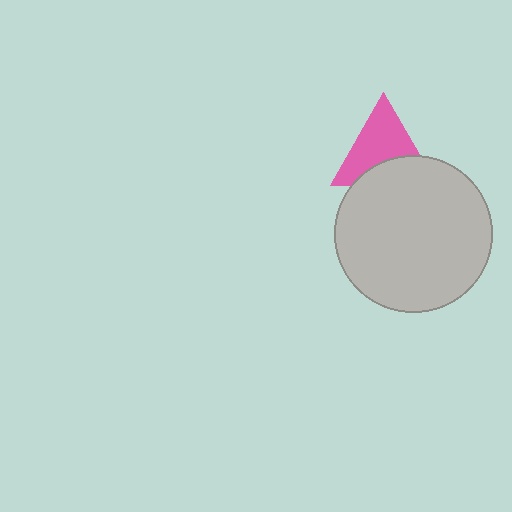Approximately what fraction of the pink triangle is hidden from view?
Roughly 36% of the pink triangle is hidden behind the light gray circle.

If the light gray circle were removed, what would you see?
You would see the complete pink triangle.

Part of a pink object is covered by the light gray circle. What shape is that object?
It is a triangle.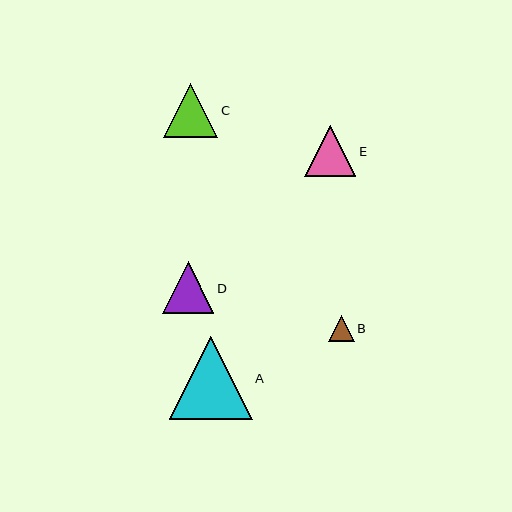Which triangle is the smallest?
Triangle B is the smallest with a size of approximately 26 pixels.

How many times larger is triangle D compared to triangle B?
Triangle D is approximately 2.0 times the size of triangle B.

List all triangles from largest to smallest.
From largest to smallest: A, C, D, E, B.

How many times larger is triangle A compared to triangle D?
Triangle A is approximately 1.6 times the size of triangle D.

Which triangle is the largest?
Triangle A is the largest with a size of approximately 83 pixels.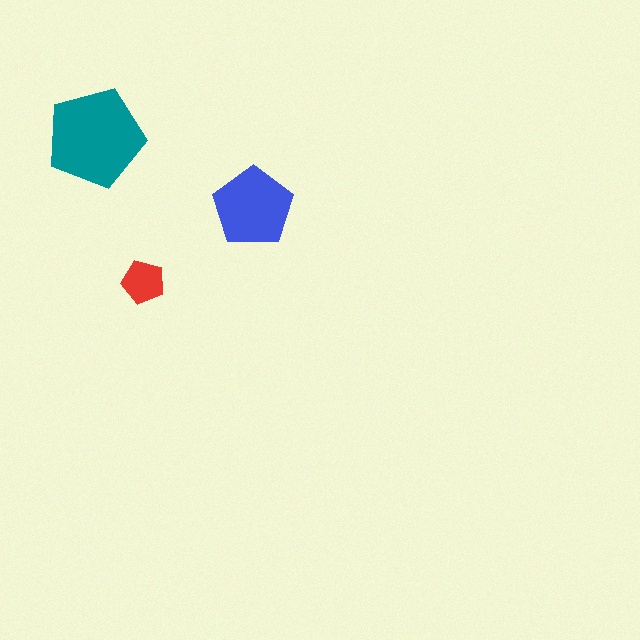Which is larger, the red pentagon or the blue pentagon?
The blue one.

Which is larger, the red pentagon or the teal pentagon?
The teal one.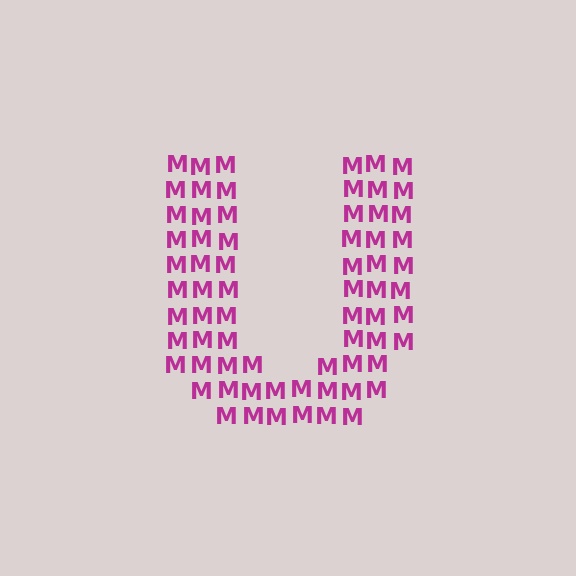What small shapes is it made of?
It is made of small letter M's.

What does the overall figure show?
The overall figure shows the letter U.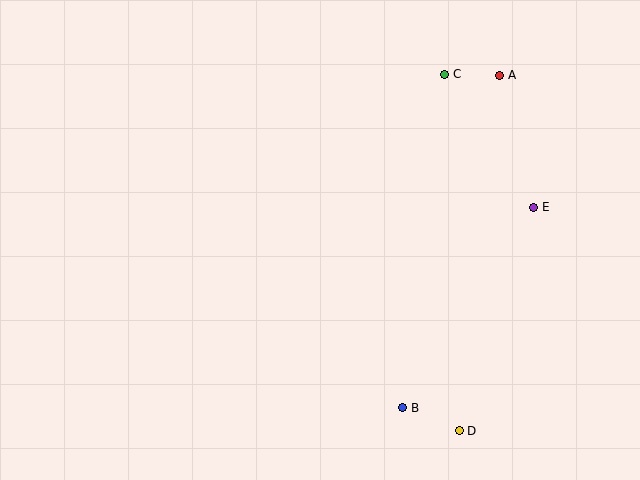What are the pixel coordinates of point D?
Point D is at (459, 431).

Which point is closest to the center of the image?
Point B at (403, 408) is closest to the center.